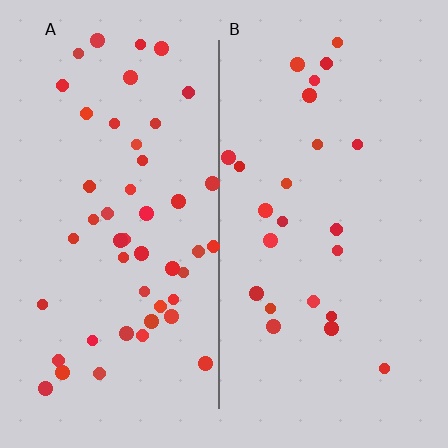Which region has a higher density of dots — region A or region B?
A (the left).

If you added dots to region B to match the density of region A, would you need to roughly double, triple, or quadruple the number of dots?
Approximately double.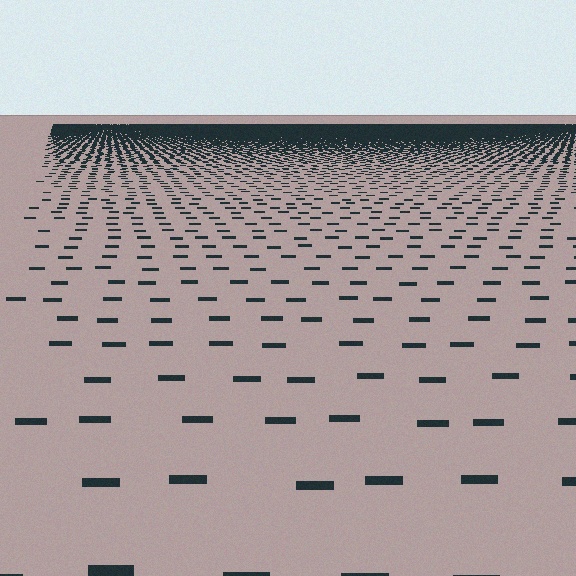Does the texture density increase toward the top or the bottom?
Density increases toward the top.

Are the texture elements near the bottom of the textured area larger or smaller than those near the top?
Larger. Near the bottom, elements are closer to the viewer and appear at a bigger on-screen size.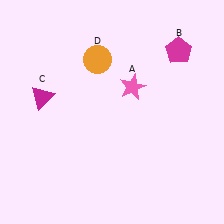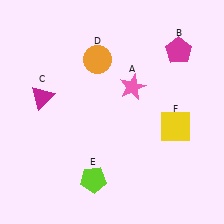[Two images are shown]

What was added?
A lime pentagon (E), a yellow square (F) were added in Image 2.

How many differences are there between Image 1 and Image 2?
There are 2 differences between the two images.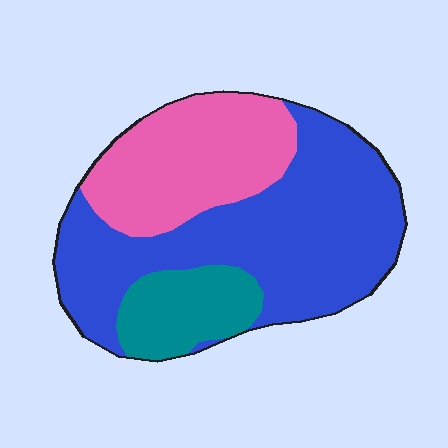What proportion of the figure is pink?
Pink covers roughly 30% of the figure.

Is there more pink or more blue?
Blue.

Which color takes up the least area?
Teal, at roughly 15%.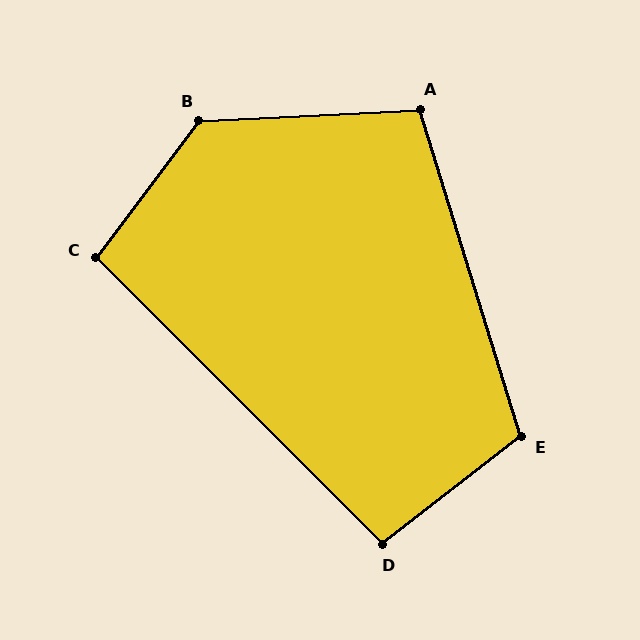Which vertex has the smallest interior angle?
D, at approximately 97 degrees.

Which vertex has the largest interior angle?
B, at approximately 130 degrees.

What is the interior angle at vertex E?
Approximately 110 degrees (obtuse).